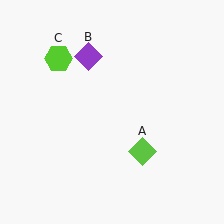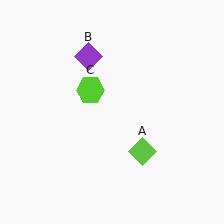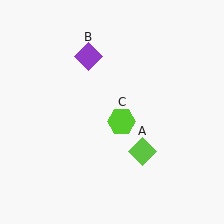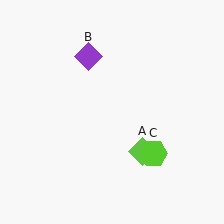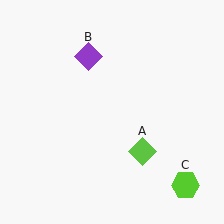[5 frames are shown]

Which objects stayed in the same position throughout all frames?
Lime diamond (object A) and purple diamond (object B) remained stationary.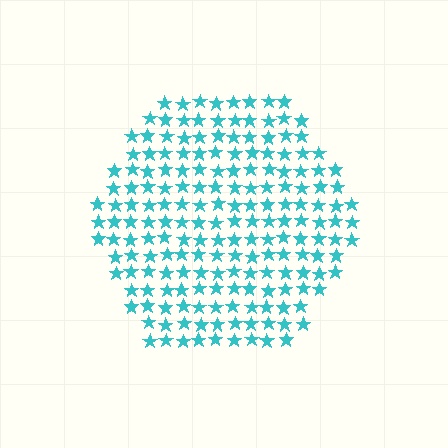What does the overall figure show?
The overall figure shows a hexagon.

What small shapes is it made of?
It is made of small stars.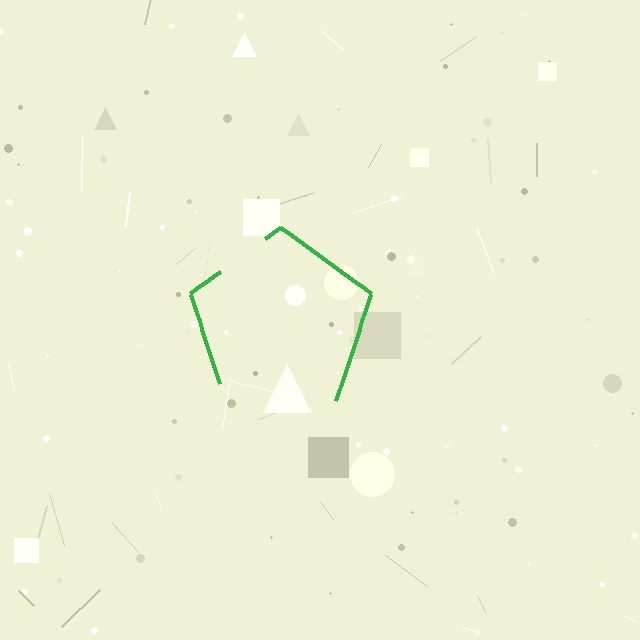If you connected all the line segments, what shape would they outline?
They would outline a pentagon.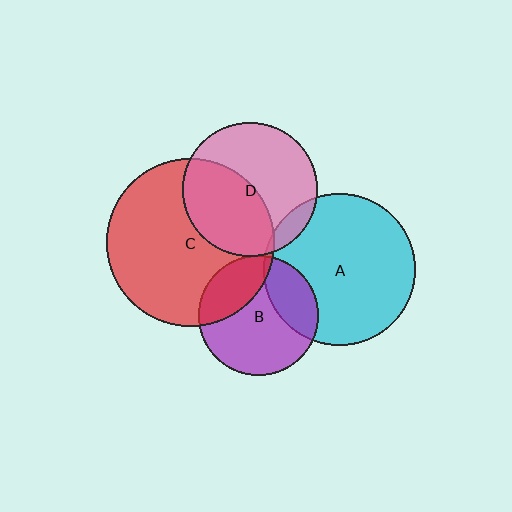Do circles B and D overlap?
Yes.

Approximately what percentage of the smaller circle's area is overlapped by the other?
Approximately 5%.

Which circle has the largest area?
Circle C (red).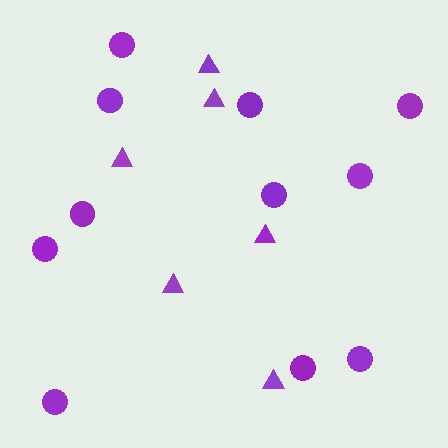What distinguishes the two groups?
There are 2 groups: one group of triangles (6) and one group of circles (11).